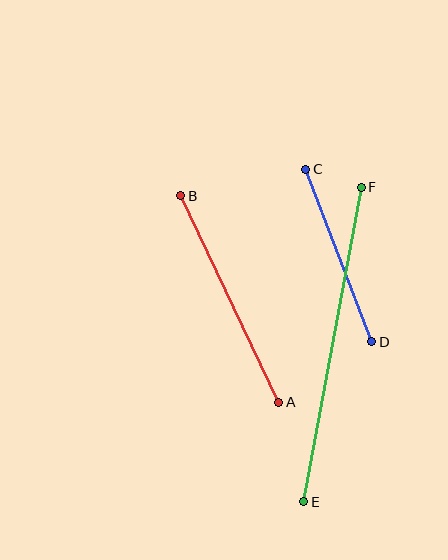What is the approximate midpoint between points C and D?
The midpoint is at approximately (339, 255) pixels.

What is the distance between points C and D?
The distance is approximately 184 pixels.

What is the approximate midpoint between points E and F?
The midpoint is at approximately (332, 345) pixels.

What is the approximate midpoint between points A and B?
The midpoint is at approximately (230, 299) pixels.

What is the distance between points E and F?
The distance is approximately 320 pixels.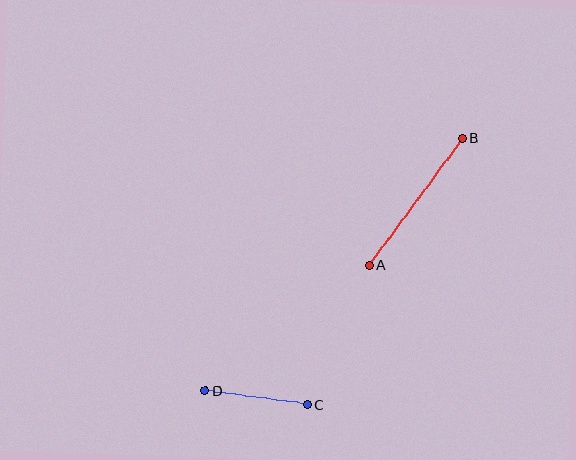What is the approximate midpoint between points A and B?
The midpoint is at approximately (416, 202) pixels.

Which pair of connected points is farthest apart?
Points A and B are farthest apart.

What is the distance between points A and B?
The distance is approximately 157 pixels.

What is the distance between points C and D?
The distance is approximately 103 pixels.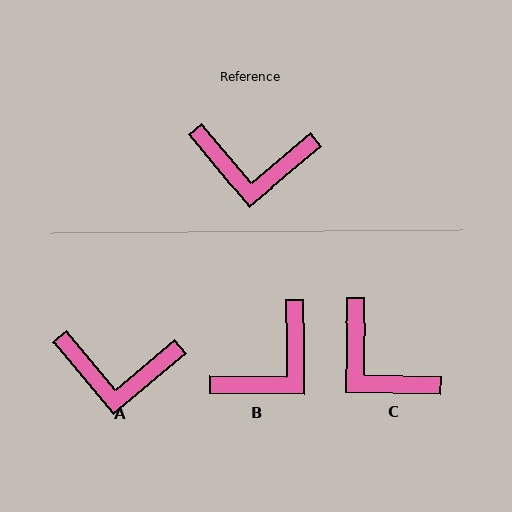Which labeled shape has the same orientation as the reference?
A.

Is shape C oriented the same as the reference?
No, it is off by about 41 degrees.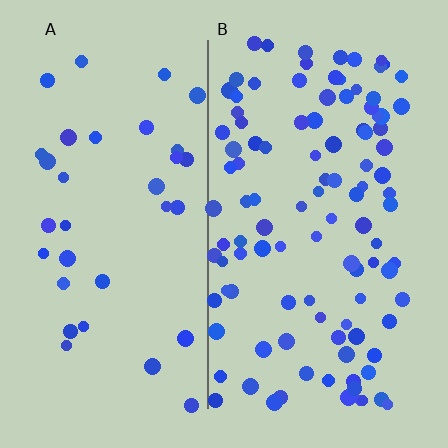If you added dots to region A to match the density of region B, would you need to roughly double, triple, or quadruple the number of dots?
Approximately triple.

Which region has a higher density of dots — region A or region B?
B (the right).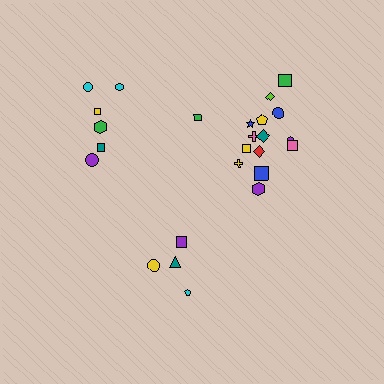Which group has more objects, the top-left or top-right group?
The top-right group.